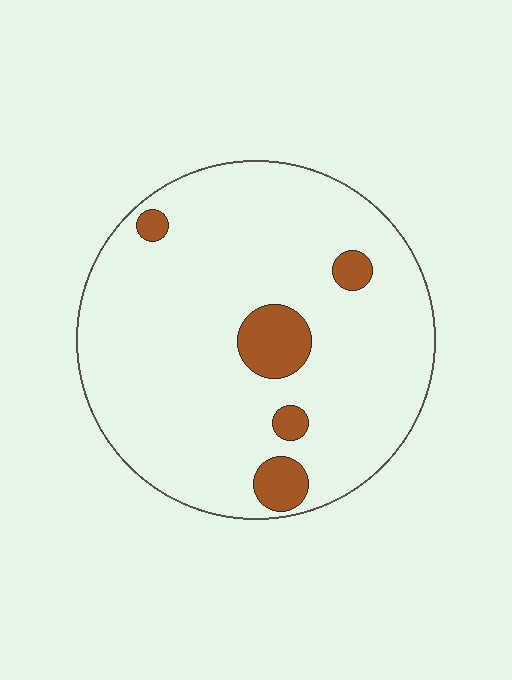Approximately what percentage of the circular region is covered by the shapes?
Approximately 10%.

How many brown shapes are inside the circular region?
5.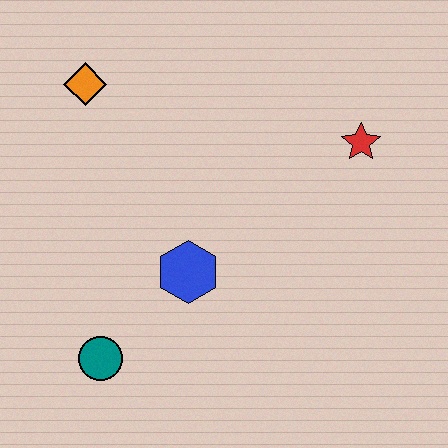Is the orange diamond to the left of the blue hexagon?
Yes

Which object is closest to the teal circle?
The blue hexagon is closest to the teal circle.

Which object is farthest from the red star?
The teal circle is farthest from the red star.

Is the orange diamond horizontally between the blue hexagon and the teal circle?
No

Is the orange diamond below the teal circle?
No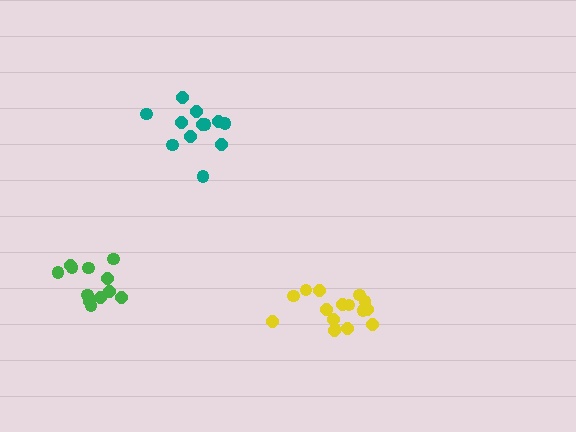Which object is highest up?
The teal cluster is topmost.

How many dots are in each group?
Group 1: 16 dots, Group 2: 12 dots, Group 3: 12 dots (40 total).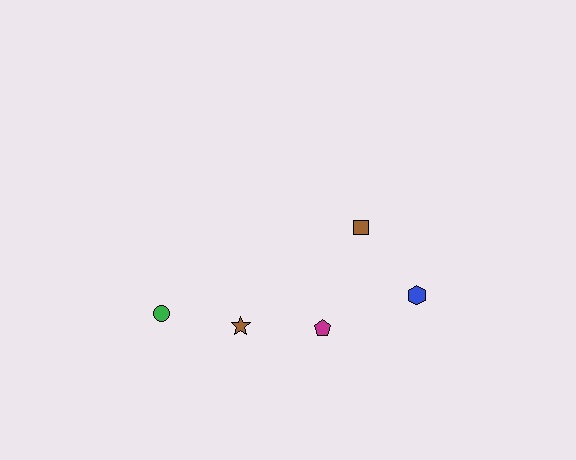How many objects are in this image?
There are 5 objects.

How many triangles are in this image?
There are no triangles.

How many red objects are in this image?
There are no red objects.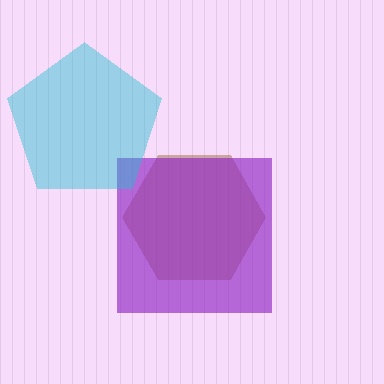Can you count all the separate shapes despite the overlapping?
Yes, there are 3 separate shapes.